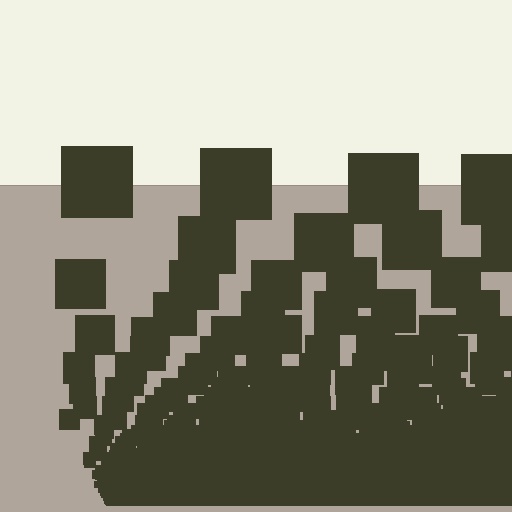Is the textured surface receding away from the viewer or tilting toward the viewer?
The surface appears to tilt toward the viewer. Texture elements get larger and sparser toward the top.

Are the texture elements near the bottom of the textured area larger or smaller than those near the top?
Smaller. The gradient is inverted — elements near the bottom are smaller and denser.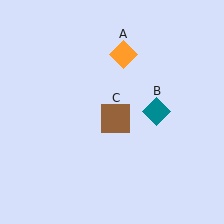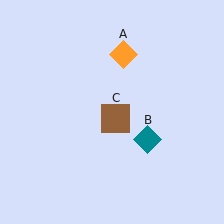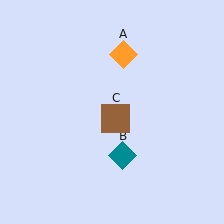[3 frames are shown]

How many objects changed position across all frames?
1 object changed position: teal diamond (object B).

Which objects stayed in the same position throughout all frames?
Orange diamond (object A) and brown square (object C) remained stationary.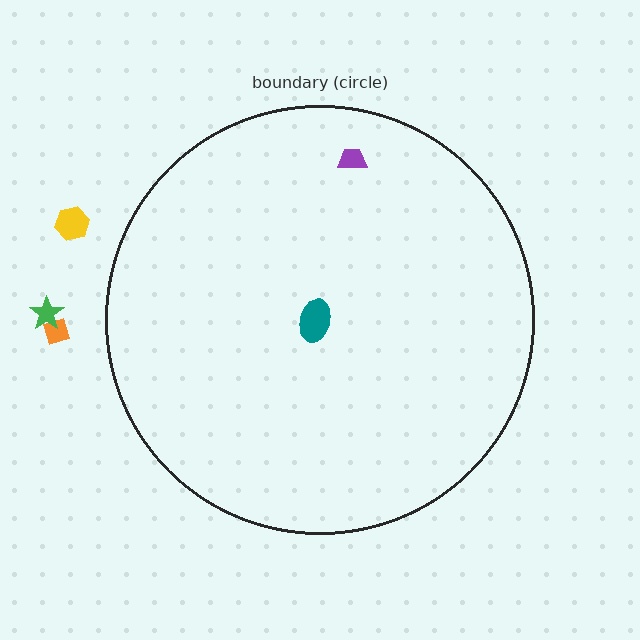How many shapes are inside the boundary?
2 inside, 3 outside.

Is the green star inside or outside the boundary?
Outside.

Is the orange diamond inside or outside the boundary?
Outside.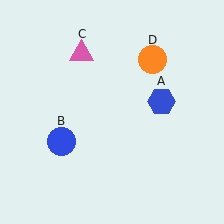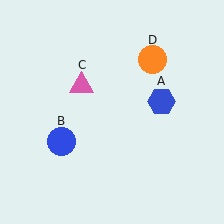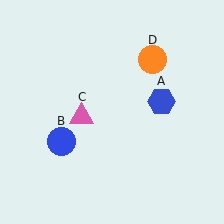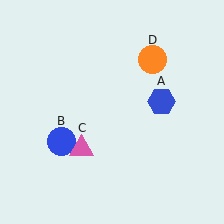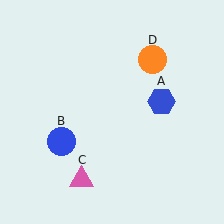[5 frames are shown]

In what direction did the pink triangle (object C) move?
The pink triangle (object C) moved down.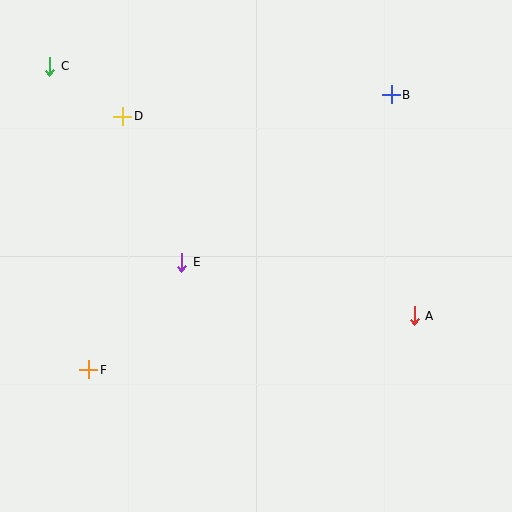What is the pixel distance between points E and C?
The distance between E and C is 236 pixels.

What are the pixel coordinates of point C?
Point C is at (50, 66).